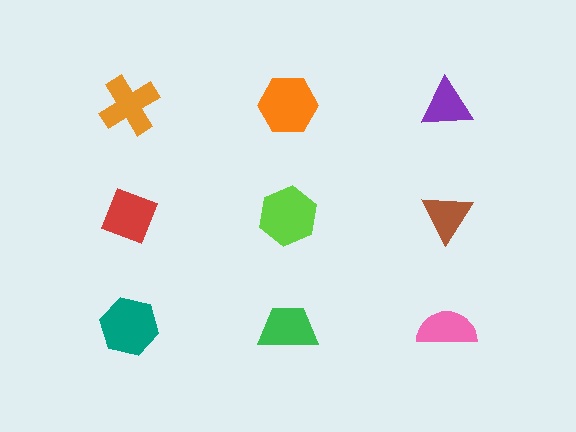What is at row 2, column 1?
A red diamond.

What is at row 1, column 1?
An orange cross.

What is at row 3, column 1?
A teal hexagon.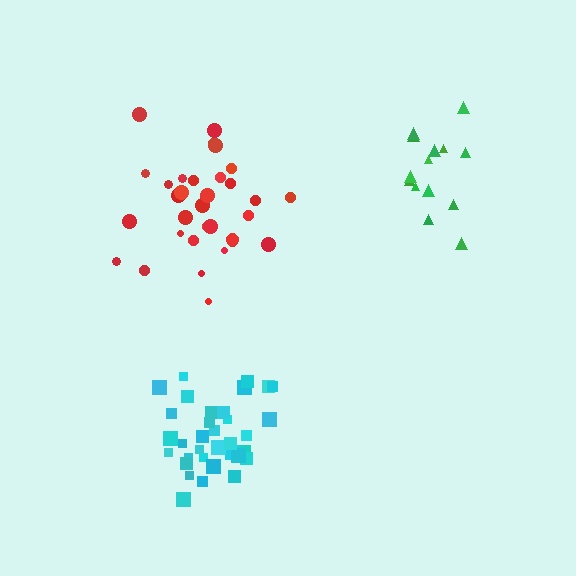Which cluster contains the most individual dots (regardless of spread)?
Cyan (35).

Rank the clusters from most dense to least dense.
cyan, green, red.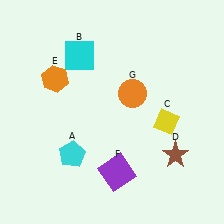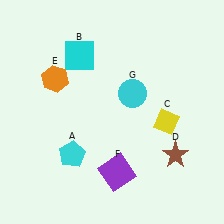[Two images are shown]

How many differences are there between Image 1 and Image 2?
There is 1 difference between the two images.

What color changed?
The circle (G) changed from orange in Image 1 to cyan in Image 2.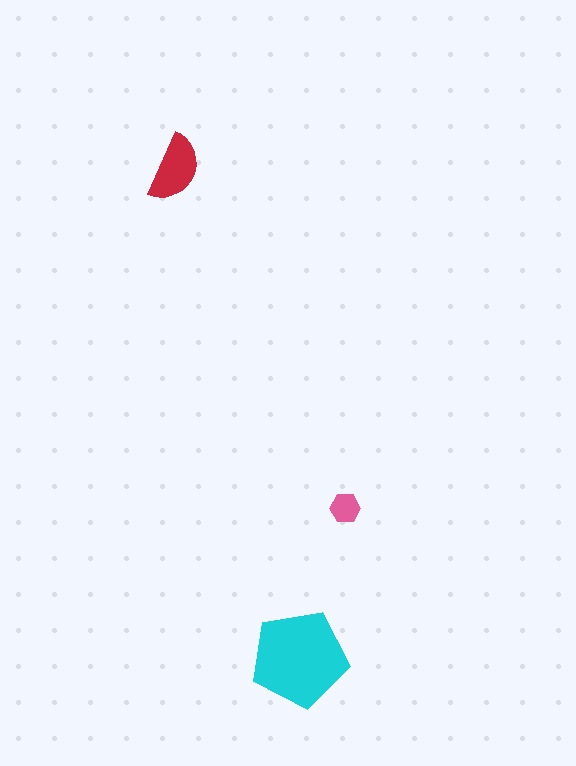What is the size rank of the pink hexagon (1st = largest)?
3rd.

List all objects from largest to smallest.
The cyan pentagon, the red semicircle, the pink hexagon.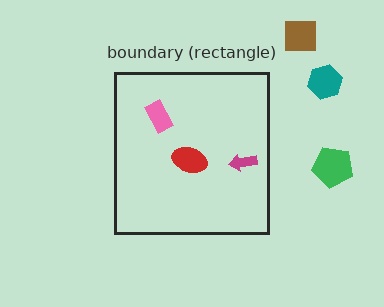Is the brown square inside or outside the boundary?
Outside.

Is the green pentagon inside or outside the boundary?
Outside.